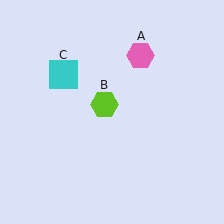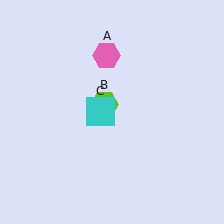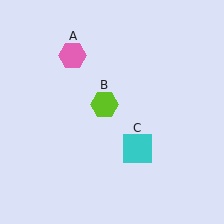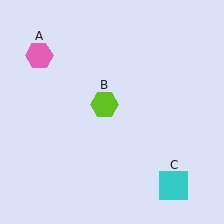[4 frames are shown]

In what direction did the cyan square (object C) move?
The cyan square (object C) moved down and to the right.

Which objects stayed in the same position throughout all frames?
Lime hexagon (object B) remained stationary.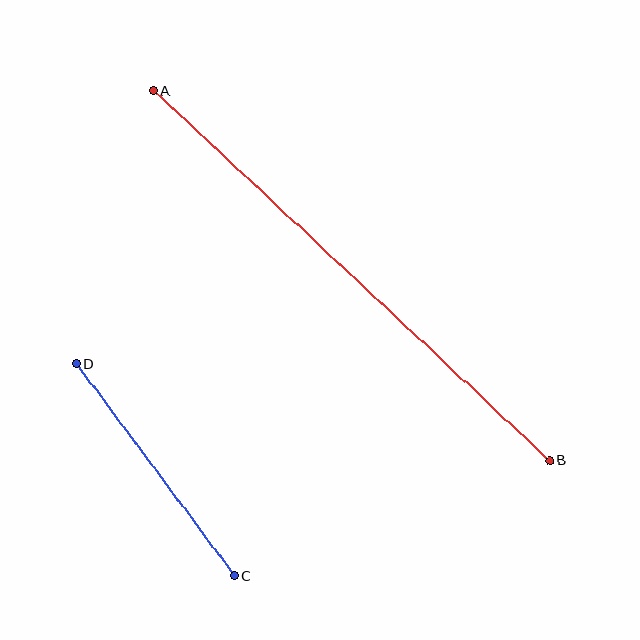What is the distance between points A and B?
The distance is approximately 542 pixels.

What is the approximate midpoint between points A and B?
The midpoint is at approximately (351, 276) pixels.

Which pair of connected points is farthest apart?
Points A and B are farthest apart.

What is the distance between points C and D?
The distance is approximately 265 pixels.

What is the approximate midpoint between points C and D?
The midpoint is at approximately (155, 470) pixels.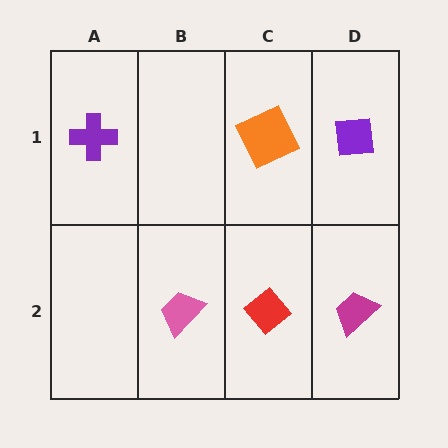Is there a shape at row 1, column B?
No, that cell is empty.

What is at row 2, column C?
A red diamond.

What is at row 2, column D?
A magenta trapezoid.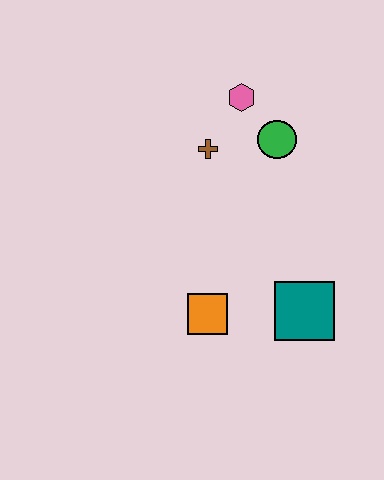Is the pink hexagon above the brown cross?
Yes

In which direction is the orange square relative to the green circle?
The orange square is below the green circle.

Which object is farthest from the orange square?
The pink hexagon is farthest from the orange square.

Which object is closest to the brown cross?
The pink hexagon is closest to the brown cross.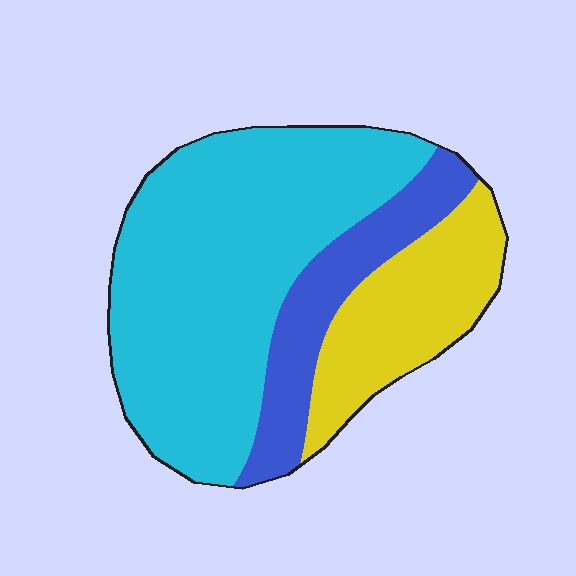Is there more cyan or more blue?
Cyan.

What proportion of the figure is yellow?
Yellow covers about 20% of the figure.